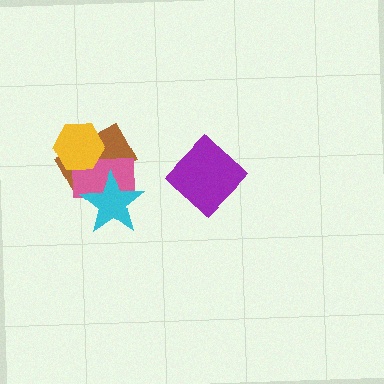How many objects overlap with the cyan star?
2 objects overlap with the cyan star.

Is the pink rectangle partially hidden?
Yes, it is partially covered by another shape.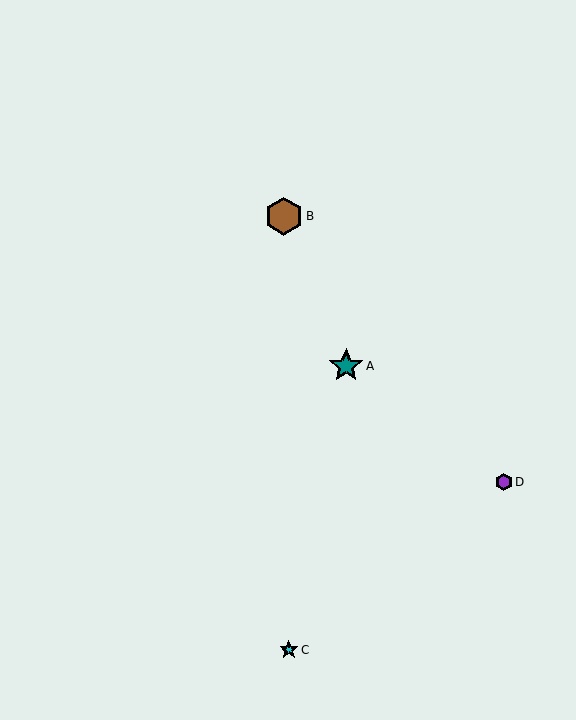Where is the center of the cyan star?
The center of the cyan star is at (289, 650).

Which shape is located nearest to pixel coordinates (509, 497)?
The purple hexagon (labeled D) at (504, 482) is nearest to that location.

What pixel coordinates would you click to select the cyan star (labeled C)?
Click at (289, 650) to select the cyan star C.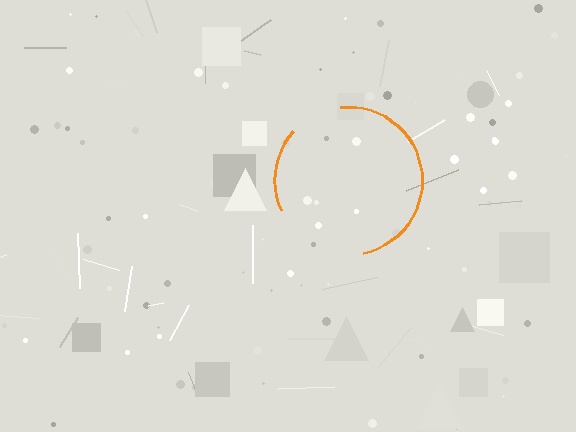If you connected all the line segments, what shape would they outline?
They would outline a circle.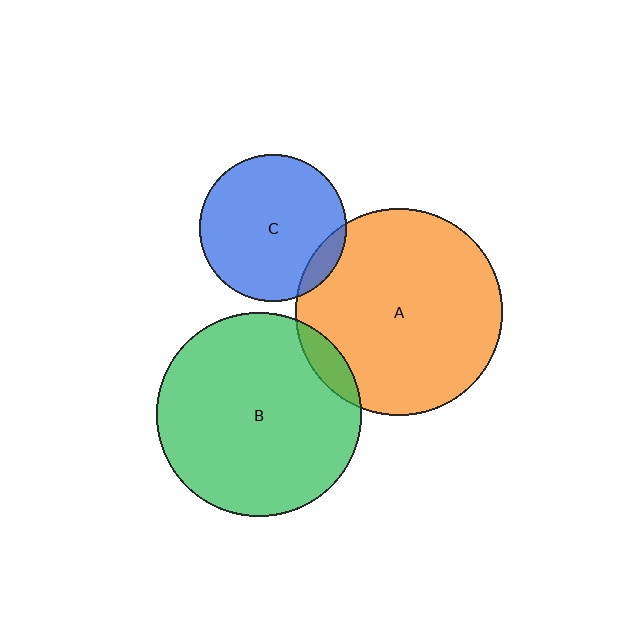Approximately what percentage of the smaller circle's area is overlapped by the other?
Approximately 5%.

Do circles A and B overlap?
Yes.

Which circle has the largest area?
Circle A (orange).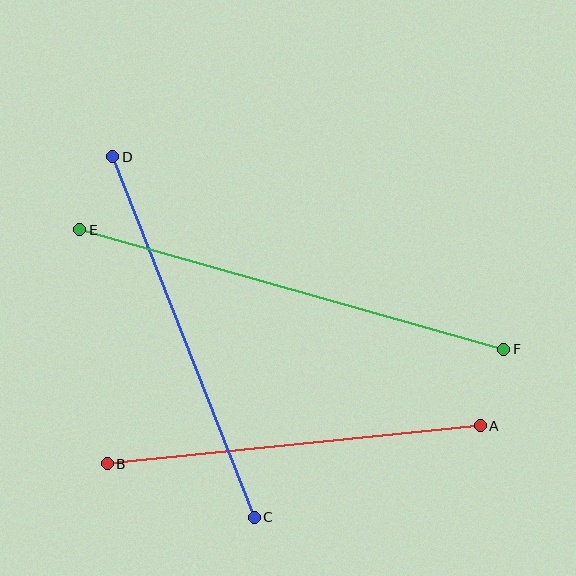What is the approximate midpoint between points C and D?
The midpoint is at approximately (184, 337) pixels.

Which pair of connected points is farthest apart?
Points E and F are farthest apart.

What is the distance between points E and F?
The distance is approximately 441 pixels.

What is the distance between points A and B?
The distance is approximately 375 pixels.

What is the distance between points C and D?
The distance is approximately 388 pixels.